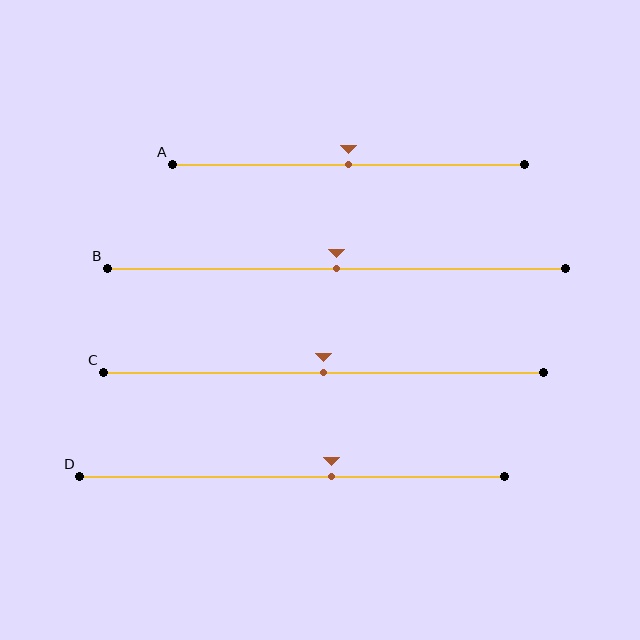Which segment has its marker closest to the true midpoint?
Segment A has its marker closest to the true midpoint.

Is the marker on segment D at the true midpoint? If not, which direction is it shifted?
No, the marker on segment D is shifted to the right by about 9% of the segment length.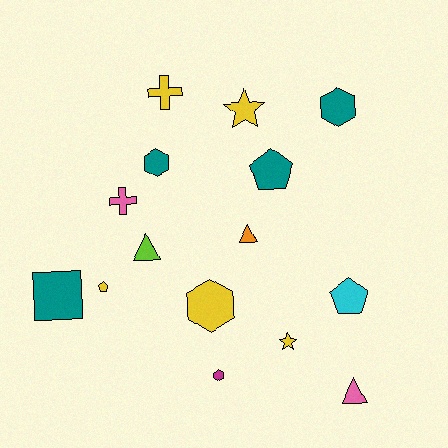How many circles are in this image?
There are no circles.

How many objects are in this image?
There are 15 objects.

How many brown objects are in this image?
There are no brown objects.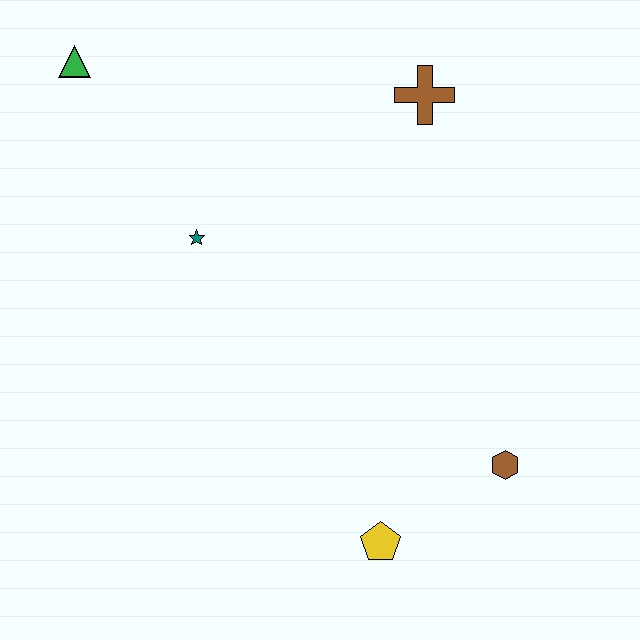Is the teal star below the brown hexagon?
No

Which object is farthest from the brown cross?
The yellow pentagon is farthest from the brown cross.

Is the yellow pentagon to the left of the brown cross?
Yes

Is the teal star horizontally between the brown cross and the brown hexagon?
No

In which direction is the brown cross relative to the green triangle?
The brown cross is to the right of the green triangle.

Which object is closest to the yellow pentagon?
The brown hexagon is closest to the yellow pentagon.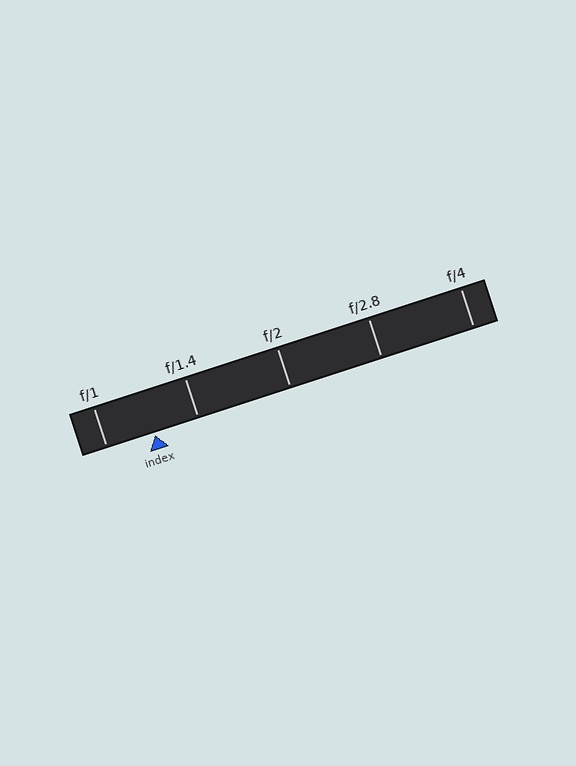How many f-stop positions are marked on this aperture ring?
There are 5 f-stop positions marked.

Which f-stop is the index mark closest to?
The index mark is closest to f/1.4.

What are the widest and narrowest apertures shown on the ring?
The widest aperture shown is f/1 and the narrowest is f/4.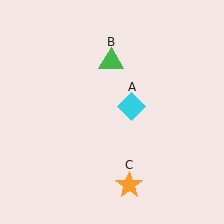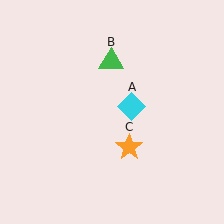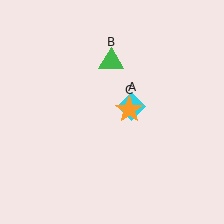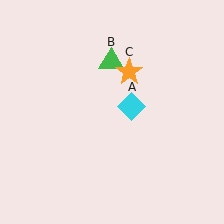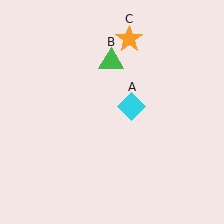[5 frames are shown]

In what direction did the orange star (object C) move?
The orange star (object C) moved up.